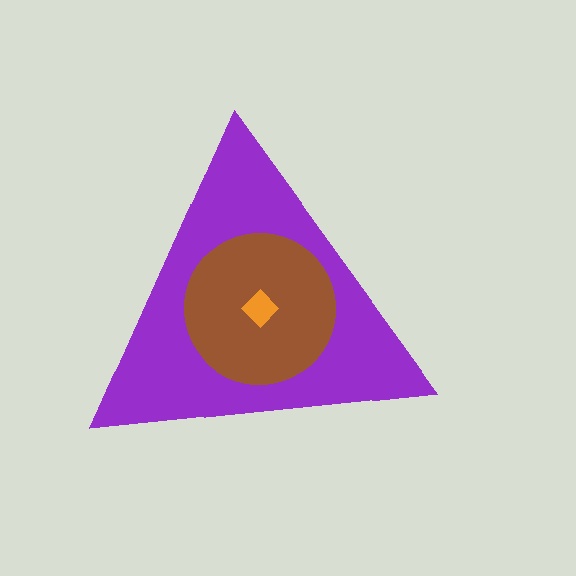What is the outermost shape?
The purple triangle.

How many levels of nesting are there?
3.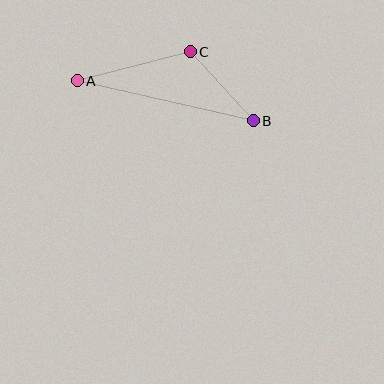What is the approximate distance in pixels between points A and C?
The distance between A and C is approximately 117 pixels.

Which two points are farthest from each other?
Points A and B are farthest from each other.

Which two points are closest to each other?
Points B and C are closest to each other.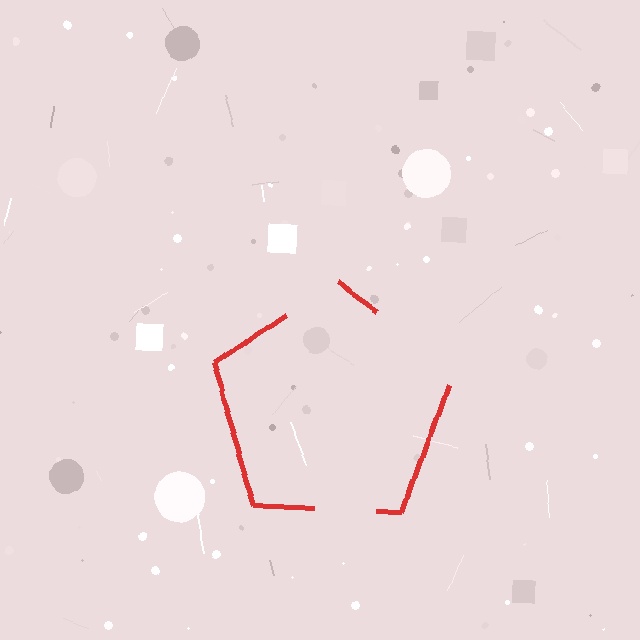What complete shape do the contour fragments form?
The contour fragments form a pentagon.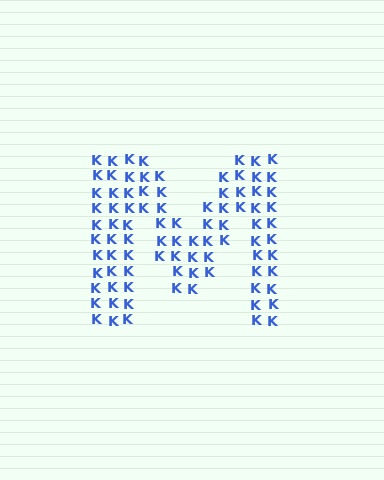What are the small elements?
The small elements are letter K's.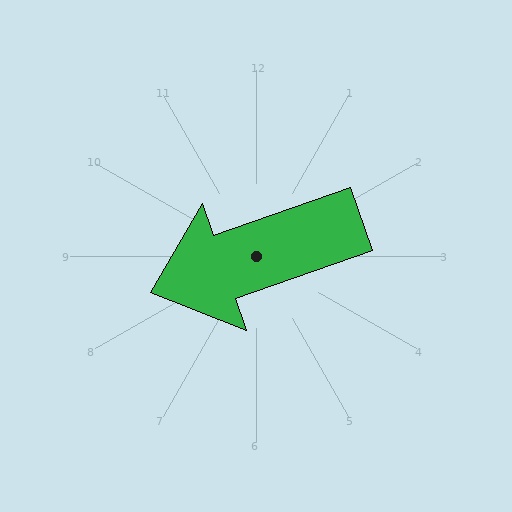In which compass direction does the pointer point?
West.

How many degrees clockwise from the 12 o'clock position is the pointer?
Approximately 251 degrees.